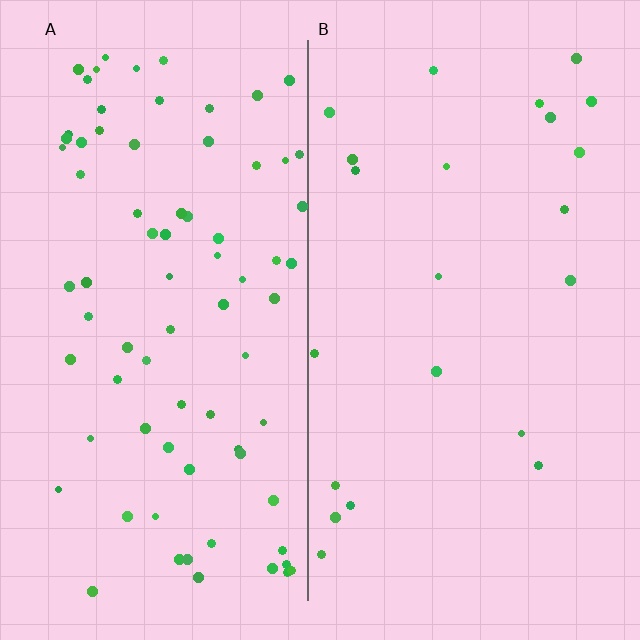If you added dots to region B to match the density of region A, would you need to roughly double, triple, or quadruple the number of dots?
Approximately quadruple.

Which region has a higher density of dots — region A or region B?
A (the left).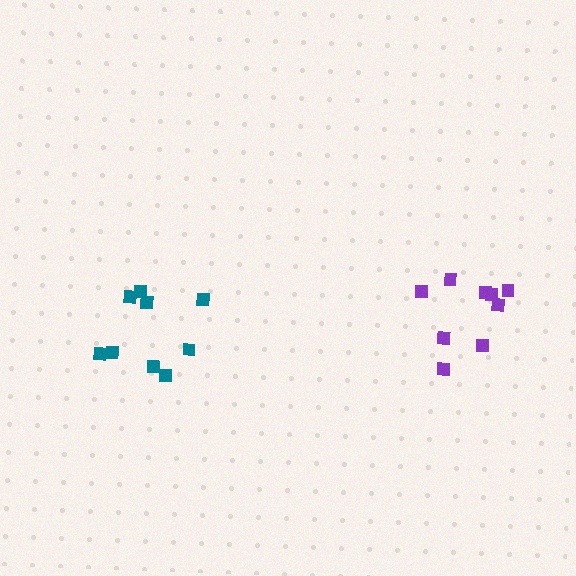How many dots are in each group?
Group 1: 9 dots, Group 2: 9 dots (18 total).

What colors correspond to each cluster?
The clusters are colored: teal, purple.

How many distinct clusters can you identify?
There are 2 distinct clusters.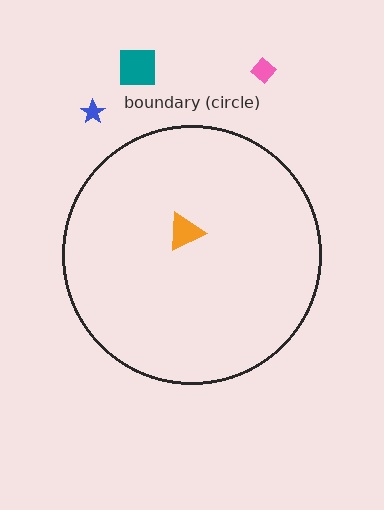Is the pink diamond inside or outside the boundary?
Outside.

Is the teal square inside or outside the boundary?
Outside.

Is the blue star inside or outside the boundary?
Outside.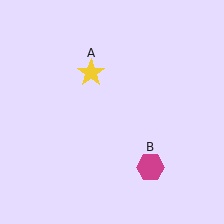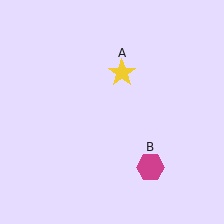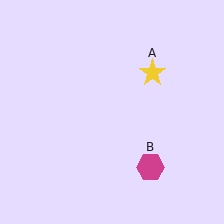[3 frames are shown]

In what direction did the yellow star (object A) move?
The yellow star (object A) moved right.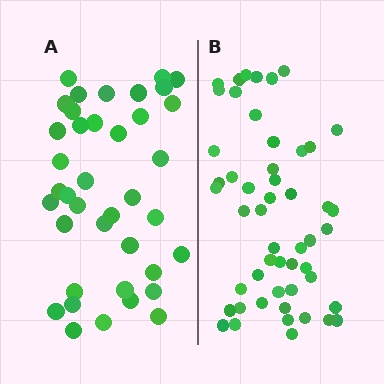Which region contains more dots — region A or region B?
Region B (the right region) has more dots.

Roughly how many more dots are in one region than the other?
Region B has roughly 12 or so more dots than region A.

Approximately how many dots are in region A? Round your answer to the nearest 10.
About 40 dots. (The exact count is 39, which rounds to 40.)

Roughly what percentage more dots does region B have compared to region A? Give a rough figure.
About 30% more.